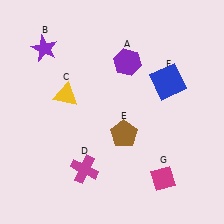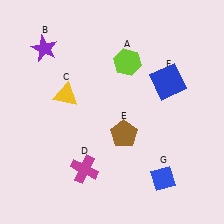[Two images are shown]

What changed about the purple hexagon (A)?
In Image 1, A is purple. In Image 2, it changed to lime.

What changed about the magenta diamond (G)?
In Image 1, G is magenta. In Image 2, it changed to blue.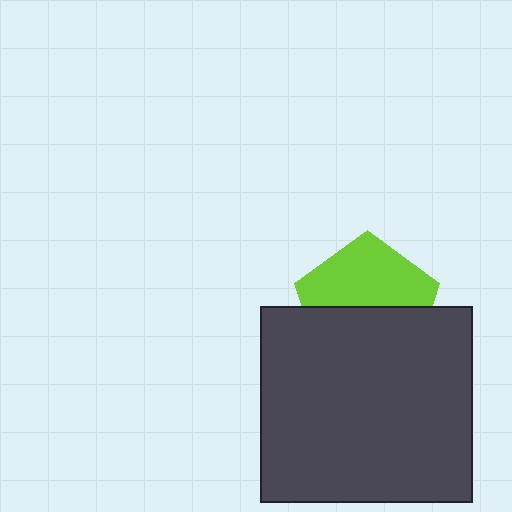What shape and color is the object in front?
The object in front is a dark gray rectangle.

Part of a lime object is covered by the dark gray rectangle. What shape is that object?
It is a pentagon.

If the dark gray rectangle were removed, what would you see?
You would see the complete lime pentagon.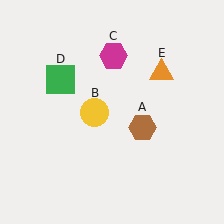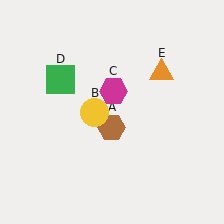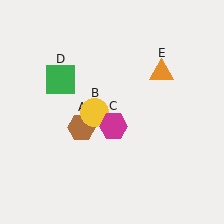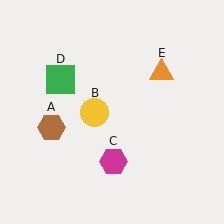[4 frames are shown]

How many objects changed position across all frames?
2 objects changed position: brown hexagon (object A), magenta hexagon (object C).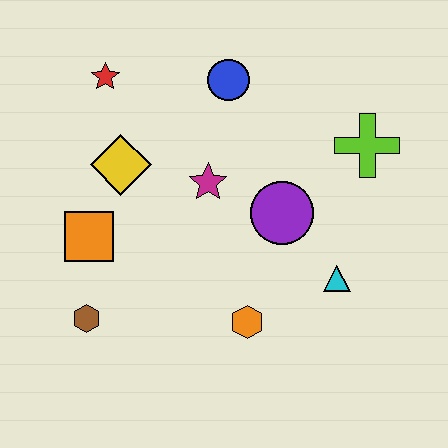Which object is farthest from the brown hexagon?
The lime cross is farthest from the brown hexagon.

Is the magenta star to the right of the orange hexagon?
No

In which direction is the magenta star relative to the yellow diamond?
The magenta star is to the right of the yellow diamond.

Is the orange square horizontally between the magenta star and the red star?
No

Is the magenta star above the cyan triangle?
Yes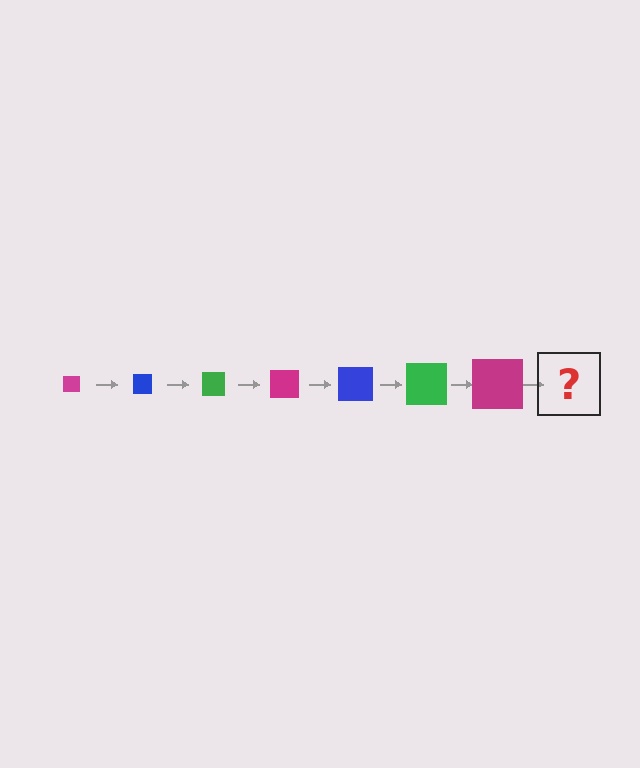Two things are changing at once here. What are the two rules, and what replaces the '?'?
The two rules are that the square grows larger each step and the color cycles through magenta, blue, and green. The '?' should be a blue square, larger than the previous one.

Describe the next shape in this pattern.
It should be a blue square, larger than the previous one.